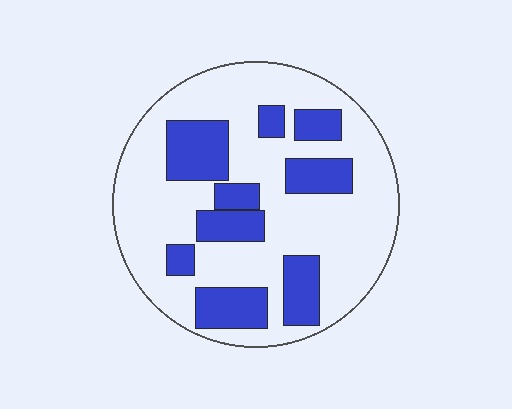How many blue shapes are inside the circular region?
9.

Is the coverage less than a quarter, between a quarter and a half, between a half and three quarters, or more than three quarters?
Between a quarter and a half.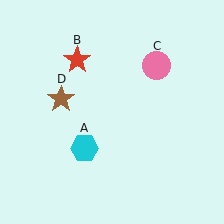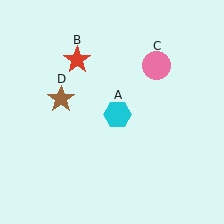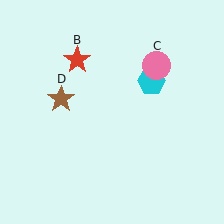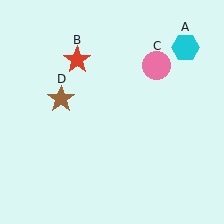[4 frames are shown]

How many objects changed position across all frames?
1 object changed position: cyan hexagon (object A).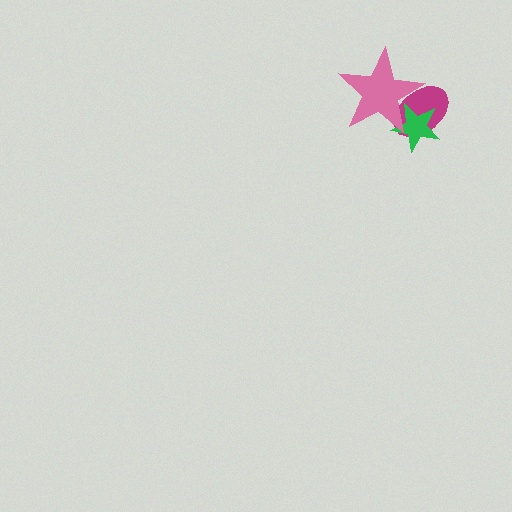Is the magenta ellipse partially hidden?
Yes, it is partially covered by another shape.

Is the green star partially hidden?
Yes, it is partially covered by another shape.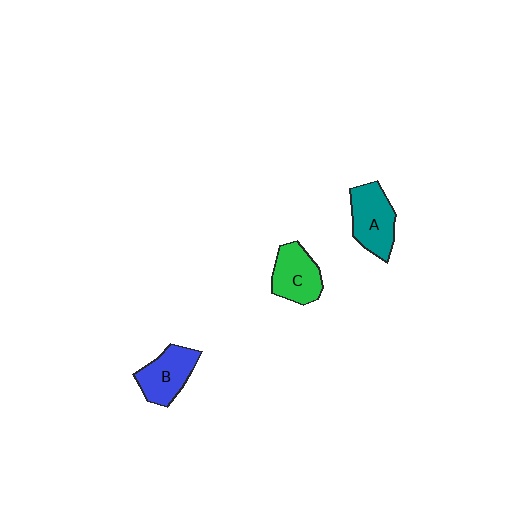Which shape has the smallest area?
Shape C (green).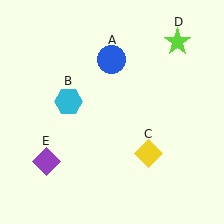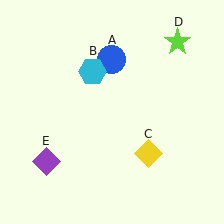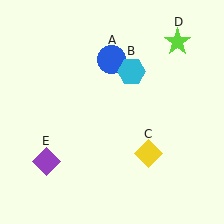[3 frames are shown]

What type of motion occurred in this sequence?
The cyan hexagon (object B) rotated clockwise around the center of the scene.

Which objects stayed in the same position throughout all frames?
Blue circle (object A) and yellow diamond (object C) and lime star (object D) and purple diamond (object E) remained stationary.